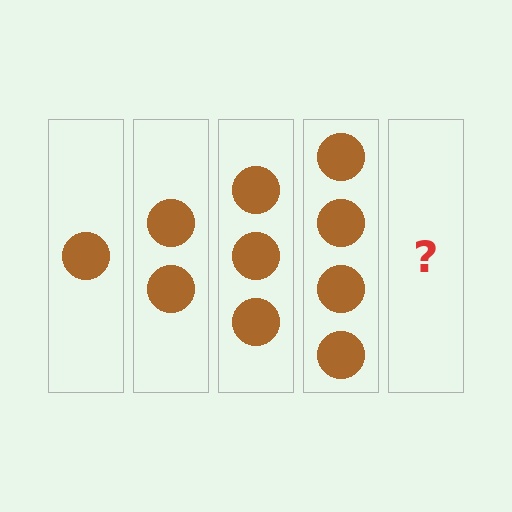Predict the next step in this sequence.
The next step is 5 circles.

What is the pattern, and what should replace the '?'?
The pattern is that each step adds one more circle. The '?' should be 5 circles.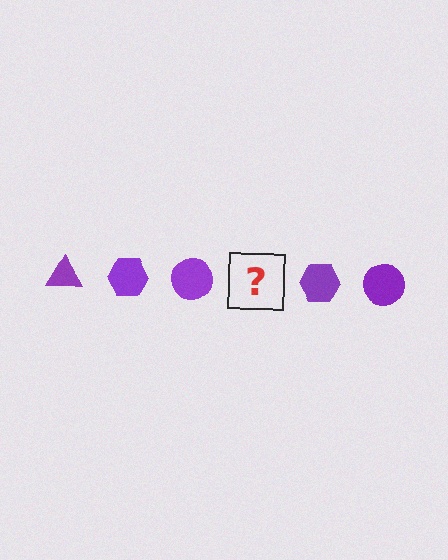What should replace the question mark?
The question mark should be replaced with a purple triangle.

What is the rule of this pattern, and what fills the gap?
The rule is that the pattern cycles through triangle, hexagon, circle shapes in purple. The gap should be filled with a purple triangle.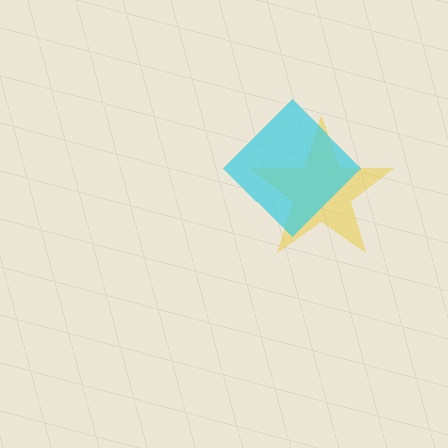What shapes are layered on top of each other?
The layered shapes are: a yellow star, a cyan diamond.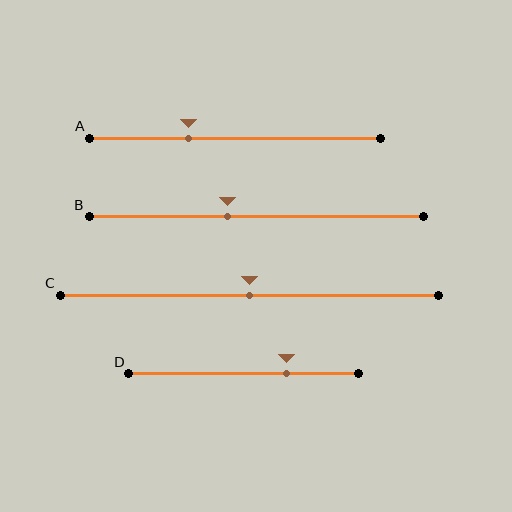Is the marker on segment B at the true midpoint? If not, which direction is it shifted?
No, the marker on segment B is shifted to the left by about 8% of the segment length.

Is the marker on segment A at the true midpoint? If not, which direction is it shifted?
No, the marker on segment A is shifted to the left by about 16% of the segment length.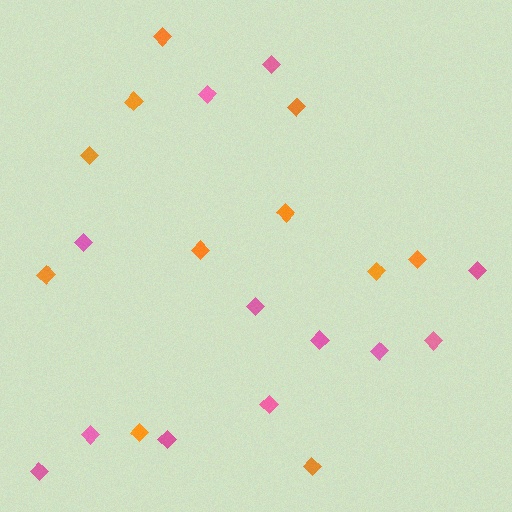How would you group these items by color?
There are 2 groups: one group of pink diamonds (12) and one group of orange diamonds (11).